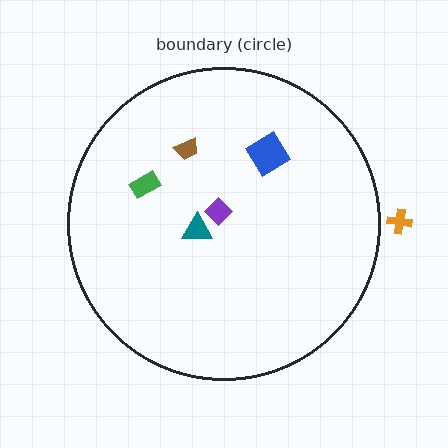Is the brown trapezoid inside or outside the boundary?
Inside.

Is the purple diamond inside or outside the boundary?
Inside.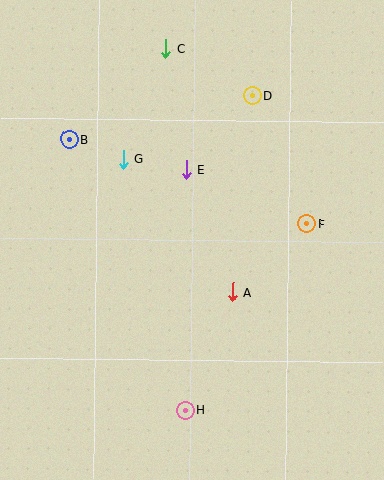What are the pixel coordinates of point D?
Point D is at (252, 95).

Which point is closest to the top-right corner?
Point D is closest to the top-right corner.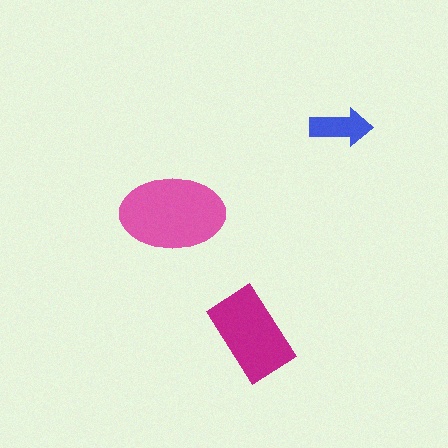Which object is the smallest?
The blue arrow.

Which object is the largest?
The pink ellipse.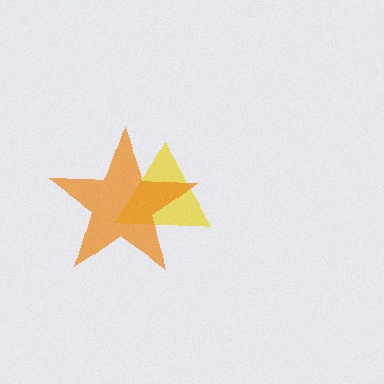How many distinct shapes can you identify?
There are 2 distinct shapes: a yellow triangle, an orange star.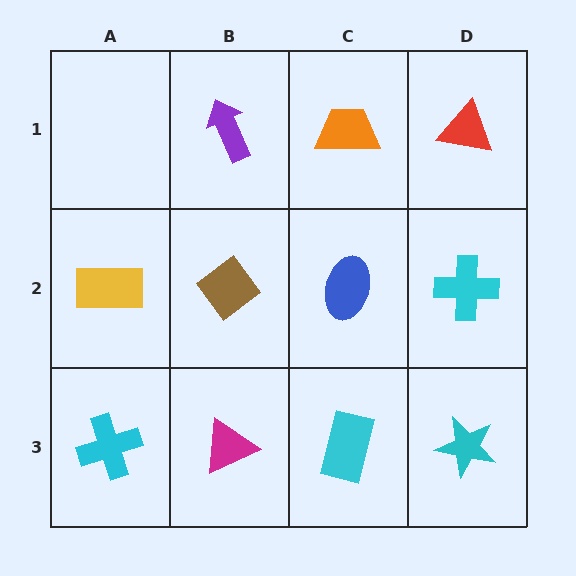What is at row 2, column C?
A blue ellipse.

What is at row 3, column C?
A cyan rectangle.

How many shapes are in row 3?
4 shapes.